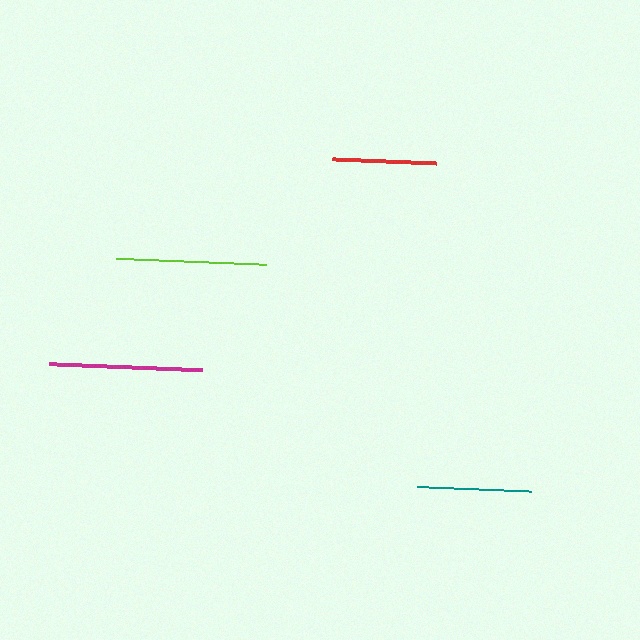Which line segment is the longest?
The magenta line is the longest at approximately 154 pixels.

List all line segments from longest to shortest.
From longest to shortest: magenta, lime, teal, red.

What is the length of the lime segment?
The lime segment is approximately 150 pixels long.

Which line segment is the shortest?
The red line is the shortest at approximately 105 pixels.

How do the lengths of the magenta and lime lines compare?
The magenta and lime lines are approximately the same length.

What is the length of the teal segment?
The teal segment is approximately 114 pixels long.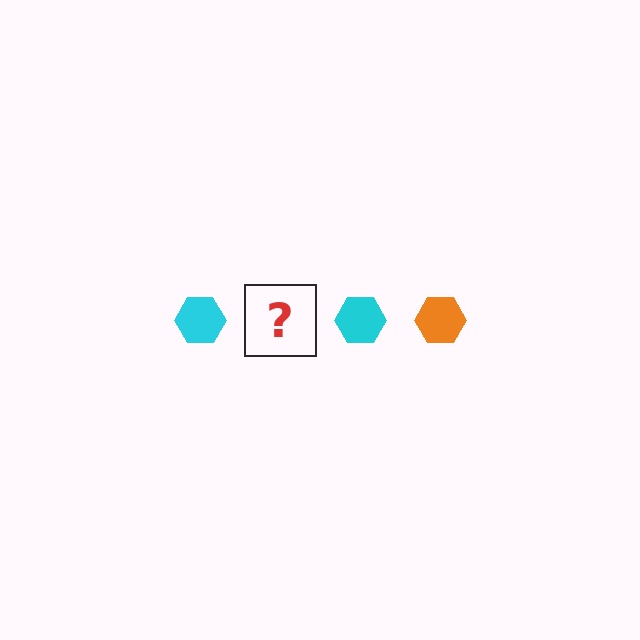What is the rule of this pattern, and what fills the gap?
The rule is that the pattern cycles through cyan, orange hexagons. The gap should be filled with an orange hexagon.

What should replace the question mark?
The question mark should be replaced with an orange hexagon.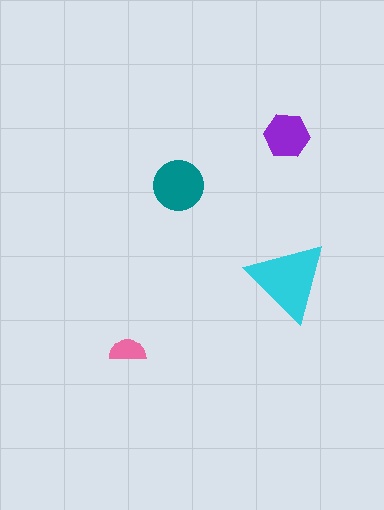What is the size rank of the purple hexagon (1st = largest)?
3rd.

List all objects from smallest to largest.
The pink semicircle, the purple hexagon, the teal circle, the cyan triangle.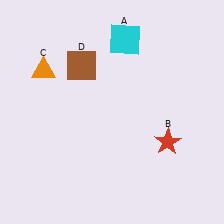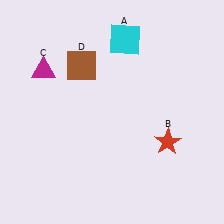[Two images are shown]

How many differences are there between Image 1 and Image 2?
There is 1 difference between the two images.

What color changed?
The triangle (C) changed from orange in Image 1 to magenta in Image 2.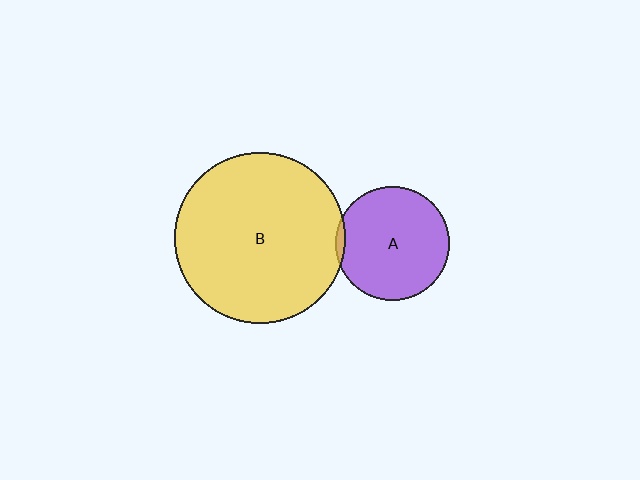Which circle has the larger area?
Circle B (yellow).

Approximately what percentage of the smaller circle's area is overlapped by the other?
Approximately 5%.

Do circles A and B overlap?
Yes.